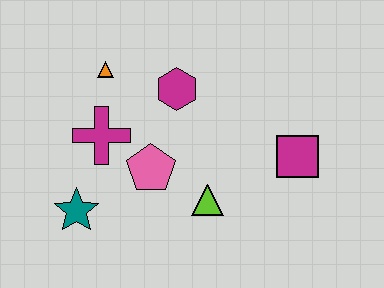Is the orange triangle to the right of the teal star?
Yes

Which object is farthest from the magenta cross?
The magenta square is farthest from the magenta cross.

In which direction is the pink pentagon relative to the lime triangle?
The pink pentagon is to the left of the lime triangle.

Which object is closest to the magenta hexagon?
The orange triangle is closest to the magenta hexagon.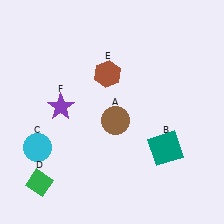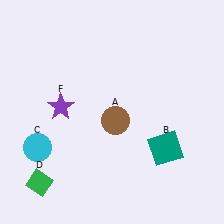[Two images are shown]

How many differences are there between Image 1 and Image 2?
There is 1 difference between the two images.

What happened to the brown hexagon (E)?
The brown hexagon (E) was removed in Image 2. It was in the top-left area of Image 1.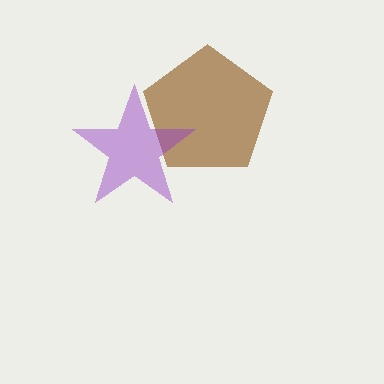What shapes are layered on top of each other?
The layered shapes are: a brown pentagon, a purple star.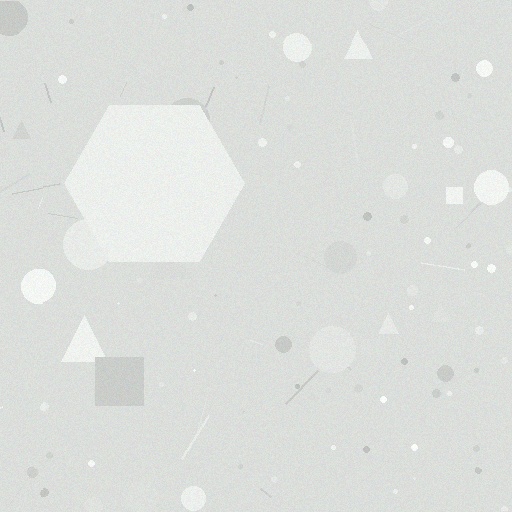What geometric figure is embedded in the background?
A hexagon is embedded in the background.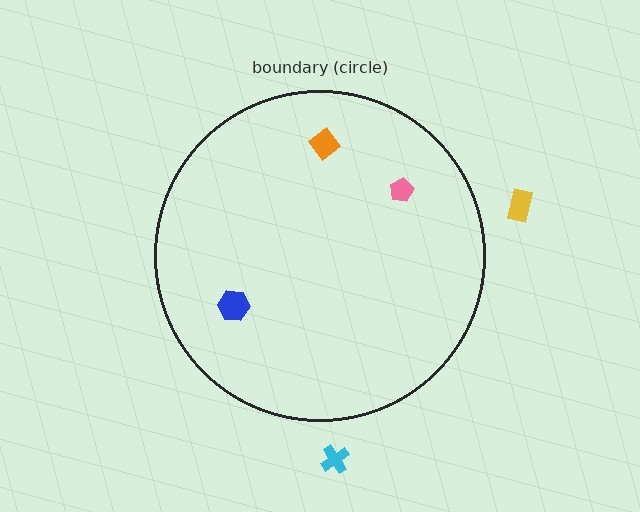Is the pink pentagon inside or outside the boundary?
Inside.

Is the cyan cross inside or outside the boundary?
Outside.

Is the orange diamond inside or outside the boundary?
Inside.